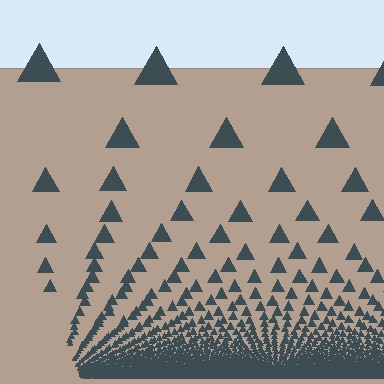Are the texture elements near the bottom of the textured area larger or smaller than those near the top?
Smaller. The gradient is inverted — elements near the bottom are smaller and denser.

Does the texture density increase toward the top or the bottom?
Density increases toward the bottom.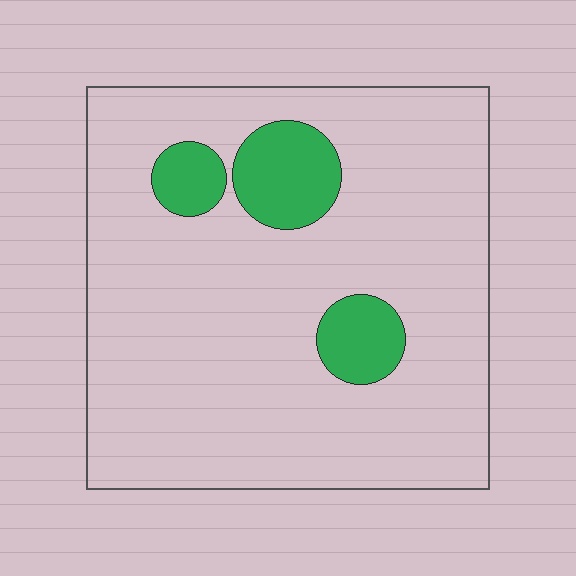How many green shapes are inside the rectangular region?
3.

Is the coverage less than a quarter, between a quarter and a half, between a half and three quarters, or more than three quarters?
Less than a quarter.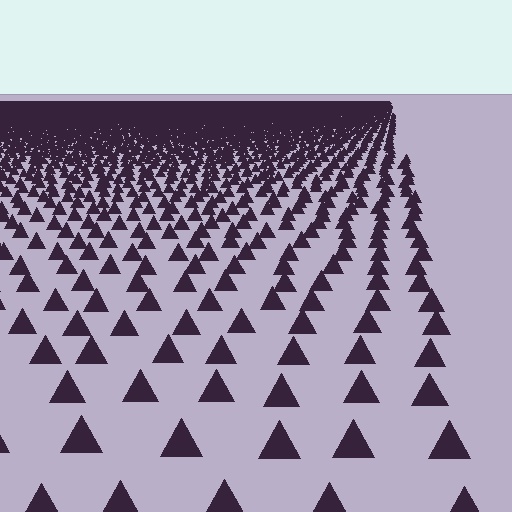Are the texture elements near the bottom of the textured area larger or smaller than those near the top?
Larger. Near the bottom, elements are closer to the viewer and appear at a bigger on-screen size.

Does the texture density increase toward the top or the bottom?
Density increases toward the top.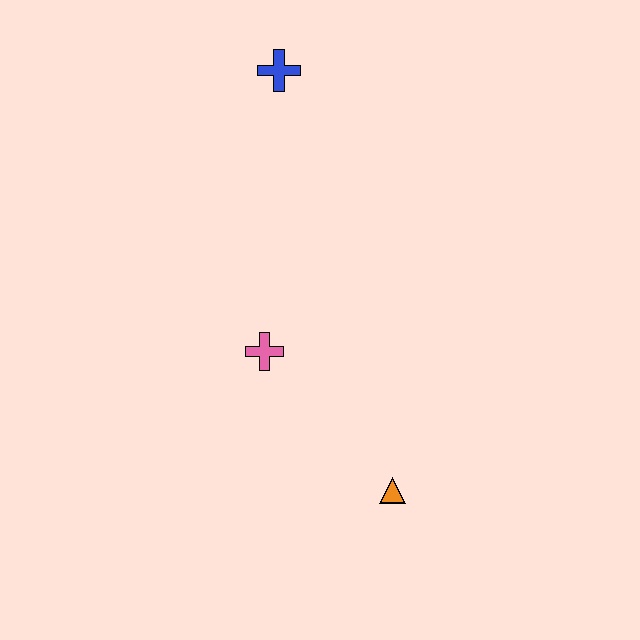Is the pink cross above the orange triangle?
Yes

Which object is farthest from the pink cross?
The blue cross is farthest from the pink cross.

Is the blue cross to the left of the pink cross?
No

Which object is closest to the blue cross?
The pink cross is closest to the blue cross.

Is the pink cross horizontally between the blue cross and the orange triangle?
No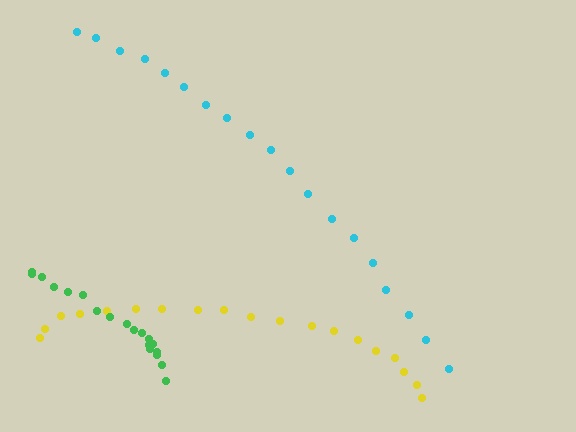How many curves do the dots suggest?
There are 3 distinct paths.